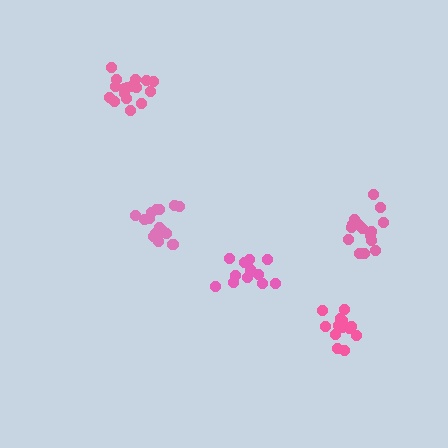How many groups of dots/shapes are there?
There are 5 groups.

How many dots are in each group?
Group 1: 18 dots, Group 2: 18 dots, Group 3: 12 dots, Group 4: 14 dots, Group 5: 16 dots (78 total).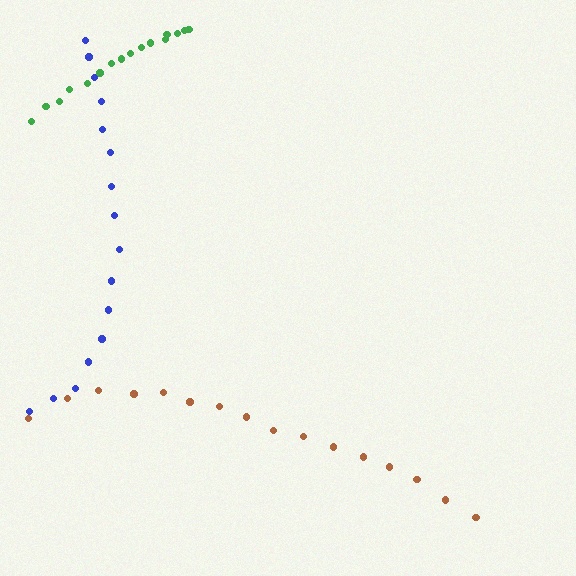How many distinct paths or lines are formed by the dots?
There are 3 distinct paths.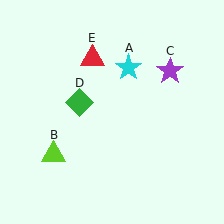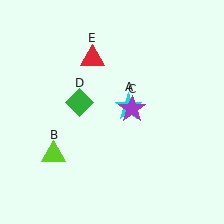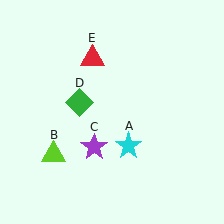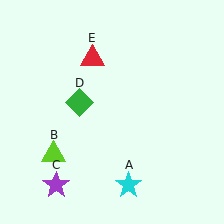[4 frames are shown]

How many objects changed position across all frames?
2 objects changed position: cyan star (object A), purple star (object C).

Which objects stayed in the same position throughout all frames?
Lime triangle (object B) and green diamond (object D) and red triangle (object E) remained stationary.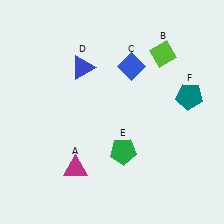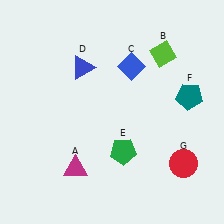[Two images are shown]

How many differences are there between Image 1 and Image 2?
There is 1 difference between the two images.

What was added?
A red circle (G) was added in Image 2.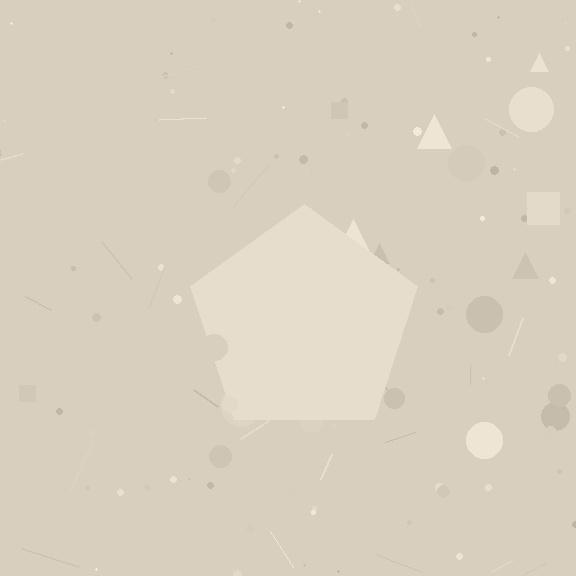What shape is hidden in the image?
A pentagon is hidden in the image.